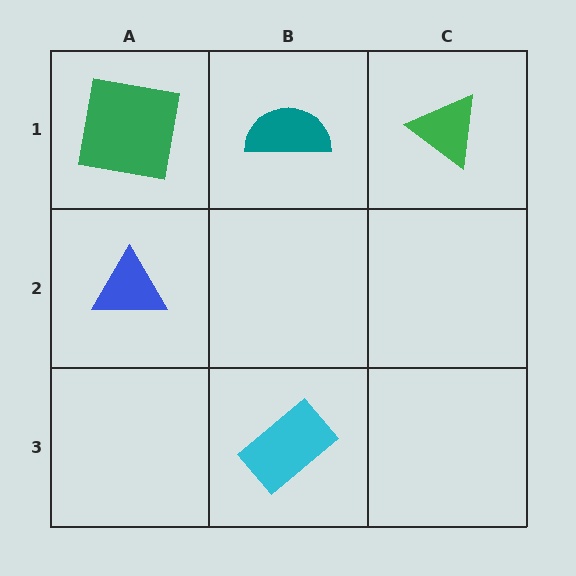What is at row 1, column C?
A green triangle.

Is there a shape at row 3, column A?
No, that cell is empty.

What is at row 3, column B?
A cyan rectangle.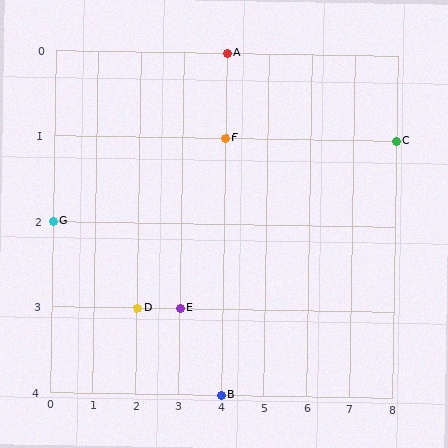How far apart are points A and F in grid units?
Points A and F are 1 row apart.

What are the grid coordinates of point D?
Point D is at grid coordinates (2, 3).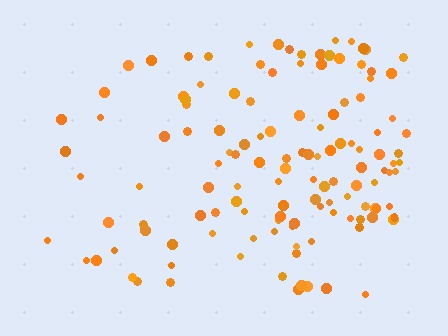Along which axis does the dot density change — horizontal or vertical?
Horizontal.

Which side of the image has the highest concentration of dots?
The right.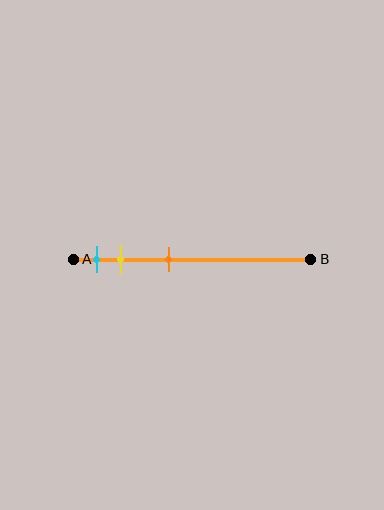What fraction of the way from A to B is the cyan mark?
The cyan mark is approximately 10% (0.1) of the way from A to B.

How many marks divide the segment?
There are 3 marks dividing the segment.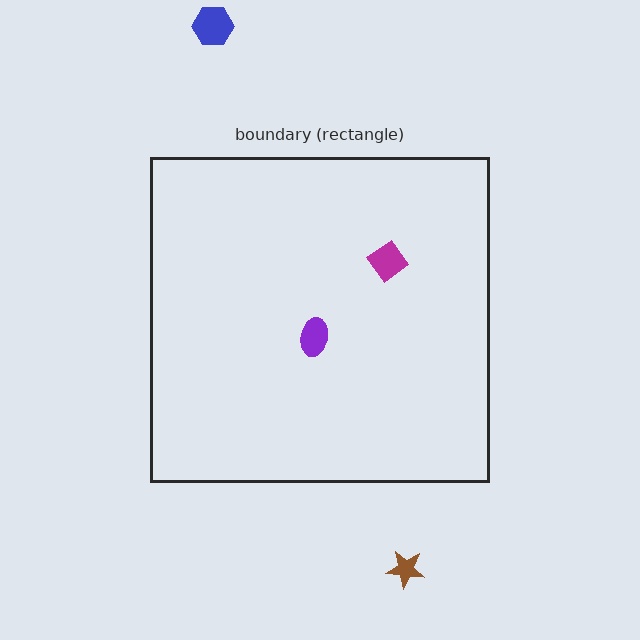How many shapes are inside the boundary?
2 inside, 2 outside.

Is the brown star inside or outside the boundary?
Outside.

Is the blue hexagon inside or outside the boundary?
Outside.